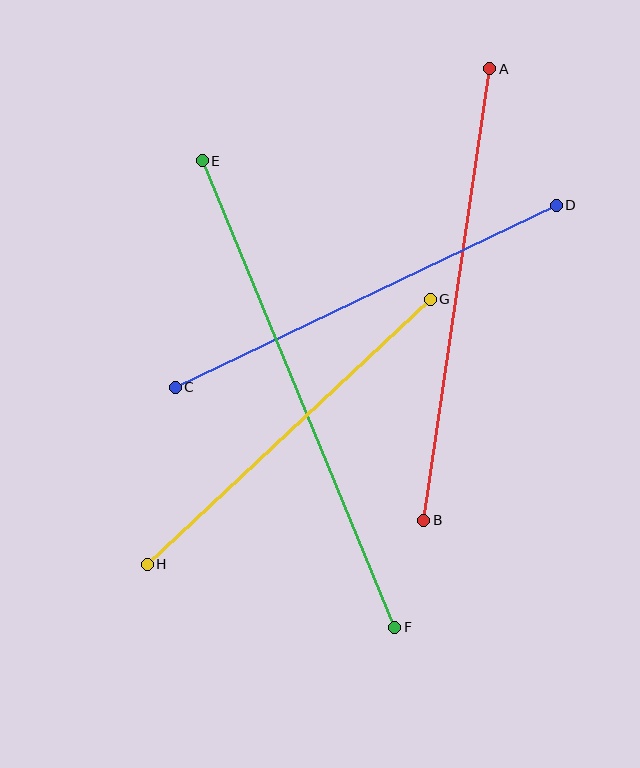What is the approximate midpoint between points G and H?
The midpoint is at approximately (289, 432) pixels.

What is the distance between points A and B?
The distance is approximately 456 pixels.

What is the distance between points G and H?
The distance is approximately 388 pixels.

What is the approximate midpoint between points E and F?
The midpoint is at approximately (298, 394) pixels.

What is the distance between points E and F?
The distance is approximately 504 pixels.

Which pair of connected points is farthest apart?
Points E and F are farthest apart.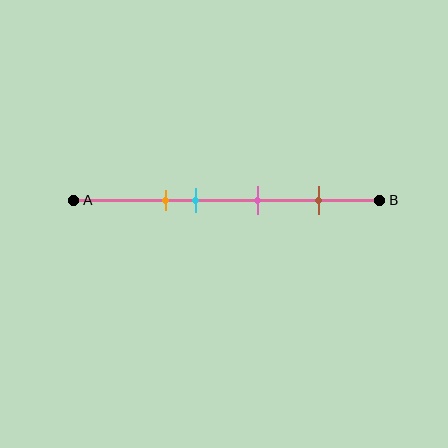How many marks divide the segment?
There are 4 marks dividing the segment.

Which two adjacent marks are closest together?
The orange and cyan marks are the closest adjacent pair.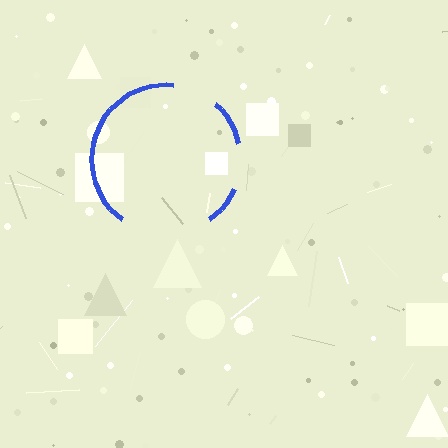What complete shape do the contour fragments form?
The contour fragments form a circle.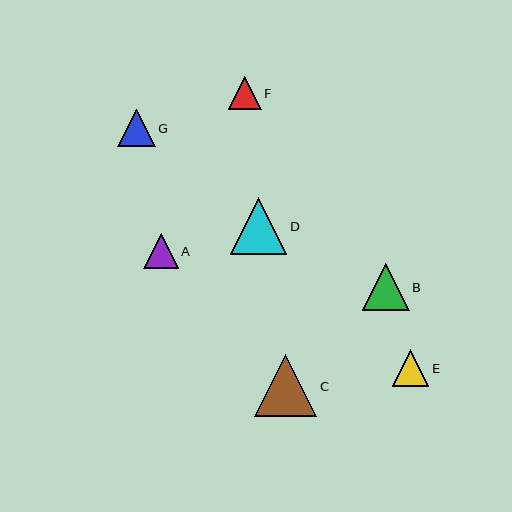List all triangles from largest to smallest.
From largest to smallest: C, D, B, G, E, A, F.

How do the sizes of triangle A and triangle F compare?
Triangle A and triangle F are approximately the same size.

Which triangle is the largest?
Triangle C is the largest with a size of approximately 63 pixels.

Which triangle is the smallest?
Triangle F is the smallest with a size of approximately 33 pixels.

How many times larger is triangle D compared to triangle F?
Triangle D is approximately 1.7 times the size of triangle F.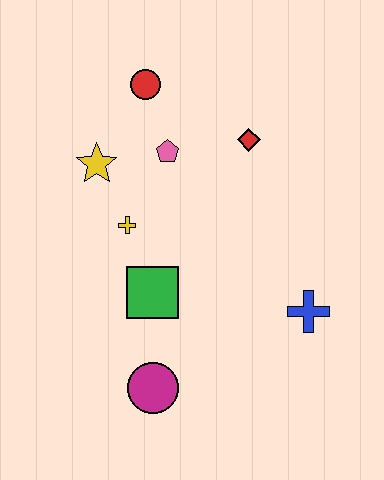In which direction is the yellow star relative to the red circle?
The yellow star is below the red circle.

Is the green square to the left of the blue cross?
Yes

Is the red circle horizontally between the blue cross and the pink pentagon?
No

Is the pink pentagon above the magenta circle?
Yes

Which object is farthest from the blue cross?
The red circle is farthest from the blue cross.